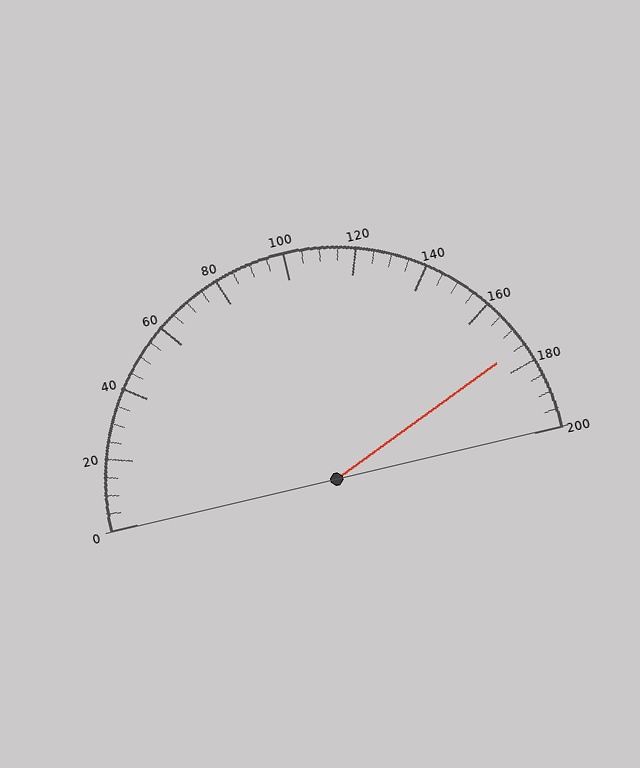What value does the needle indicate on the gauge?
The needle indicates approximately 175.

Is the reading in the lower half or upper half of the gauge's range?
The reading is in the upper half of the range (0 to 200).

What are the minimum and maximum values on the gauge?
The gauge ranges from 0 to 200.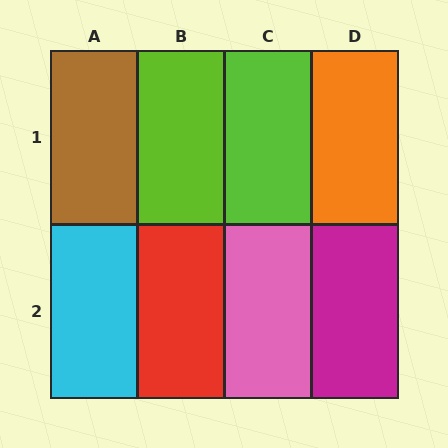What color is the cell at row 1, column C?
Lime.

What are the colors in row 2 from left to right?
Cyan, red, pink, magenta.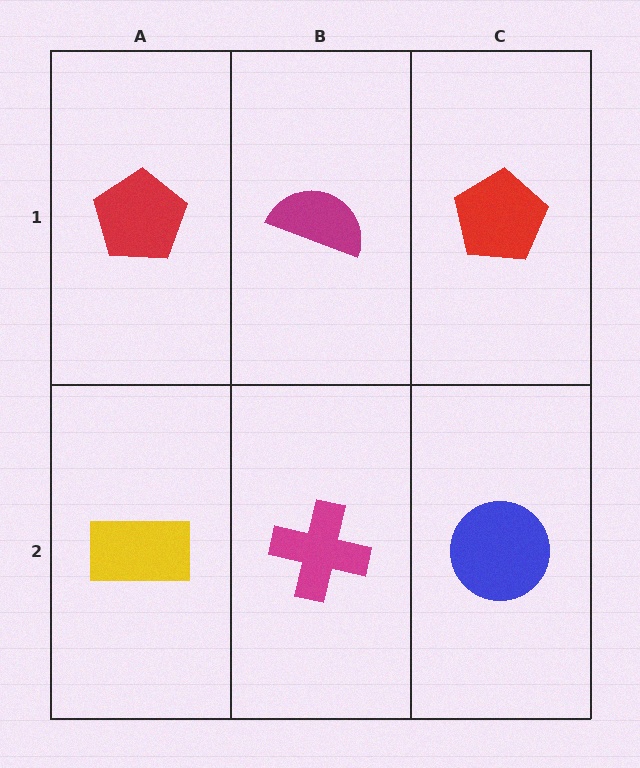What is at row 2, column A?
A yellow rectangle.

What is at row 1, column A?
A red pentagon.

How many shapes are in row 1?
3 shapes.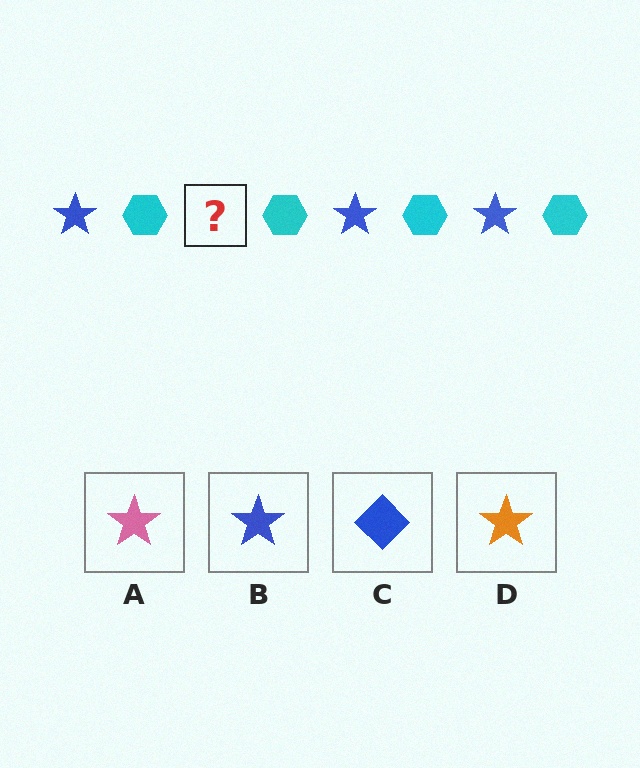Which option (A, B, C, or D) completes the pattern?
B.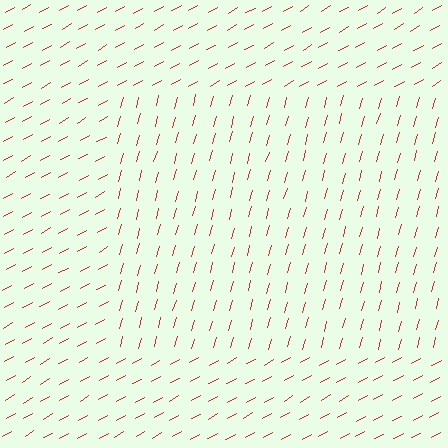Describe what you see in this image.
The image is filled with small red line segments. A rectangle region in the image has lines oriented differently from the surrounding lines, creating a visible texture boundary.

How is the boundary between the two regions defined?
The boundary is defined purely by a change in line orientation (approximately 45 degrees difference). All lines are the same color and thickness.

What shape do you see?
I see a rectangle.